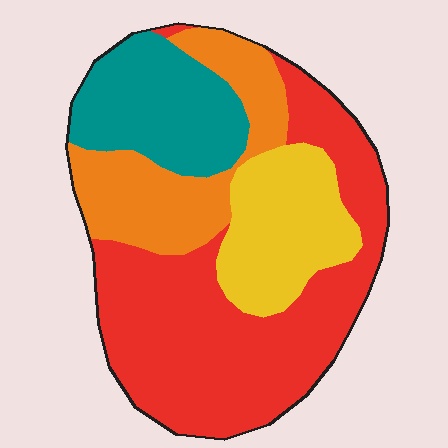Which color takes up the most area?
Red, at roughly 45%.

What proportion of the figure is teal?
Teal takes up about one sixth (1/6) of the figure.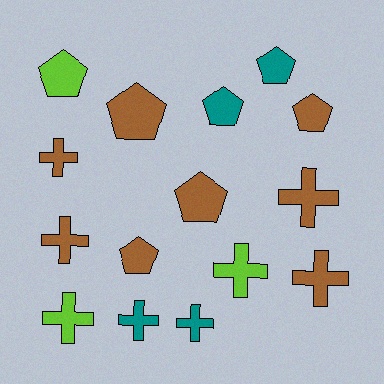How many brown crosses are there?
There are 4 brown crosses.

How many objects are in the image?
There are 15 objects.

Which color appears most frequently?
Brown, with 8 objects.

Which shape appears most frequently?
Cross, with 8 objects.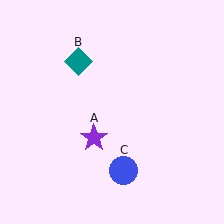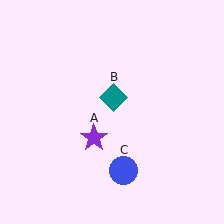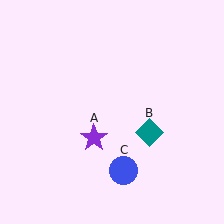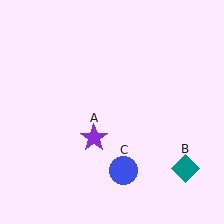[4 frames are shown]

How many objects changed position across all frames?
1 object changed position: teal diamond (object B).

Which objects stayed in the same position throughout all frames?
Purple star (object A) and blue circle (object C) remained stationary.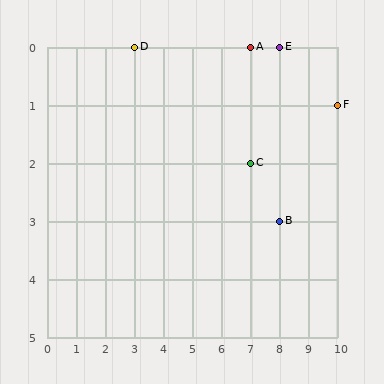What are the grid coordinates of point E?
Point E is at grid coordinates (8, 0).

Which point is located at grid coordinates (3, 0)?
Point D is at (3, 0).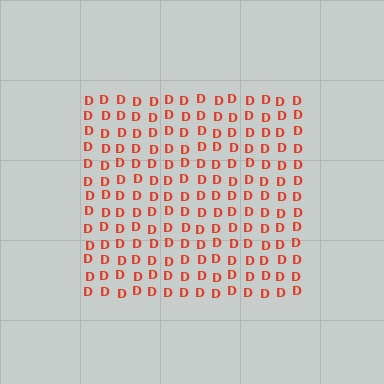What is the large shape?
The large shape is a square.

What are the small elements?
The small elements are letter D's.